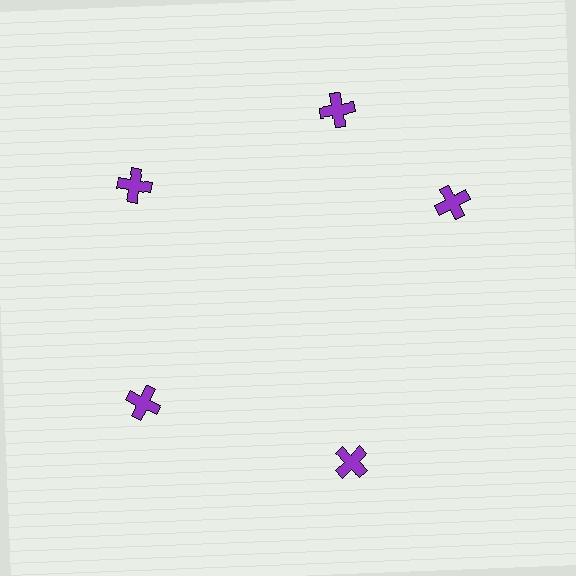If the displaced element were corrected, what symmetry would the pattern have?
It would have 5-fold rotational symmetry — the pattern would map onto itself every 72 degrees.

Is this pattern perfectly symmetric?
No. The 5 purple crosses are arranged in a ring, but one element near the 3 o'clock position is rotated out of alignment along the ring, breaking the 5-fold rotational symmetry.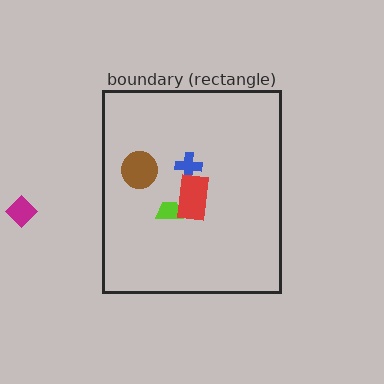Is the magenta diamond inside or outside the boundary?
Outside.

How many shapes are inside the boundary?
4 inside, 1 outside.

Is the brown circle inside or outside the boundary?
Inside.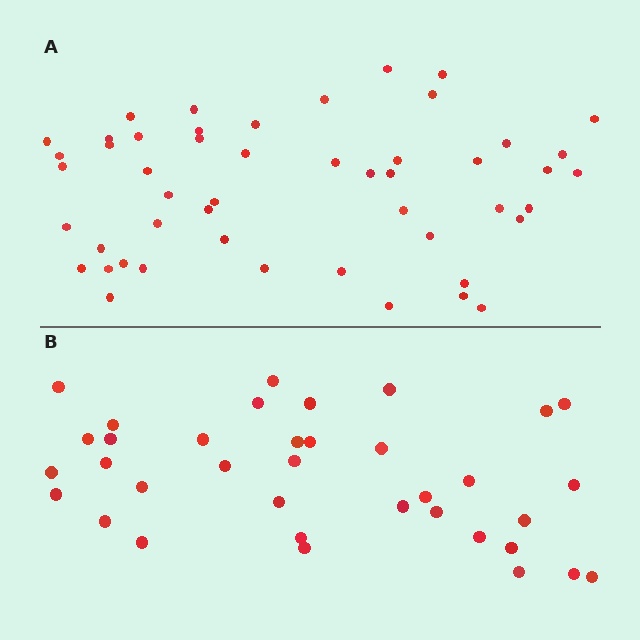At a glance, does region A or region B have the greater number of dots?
Region A (the top region) has more dots.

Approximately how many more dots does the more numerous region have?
Region A has approximately 15 more dots than region B.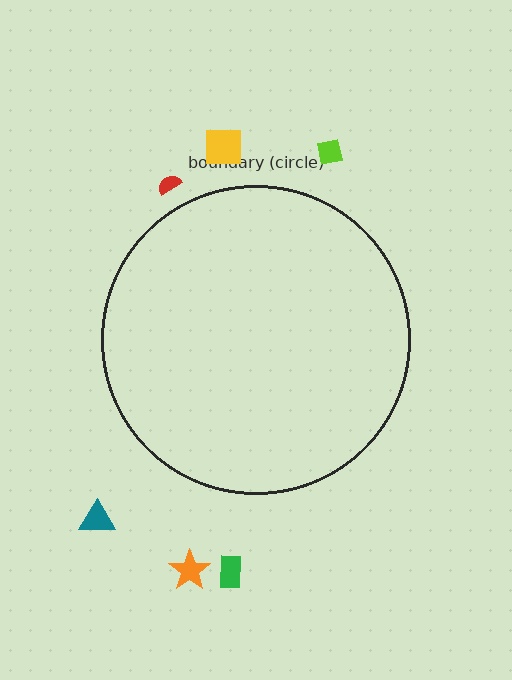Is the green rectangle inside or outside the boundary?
Outside.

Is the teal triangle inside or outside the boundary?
Outside.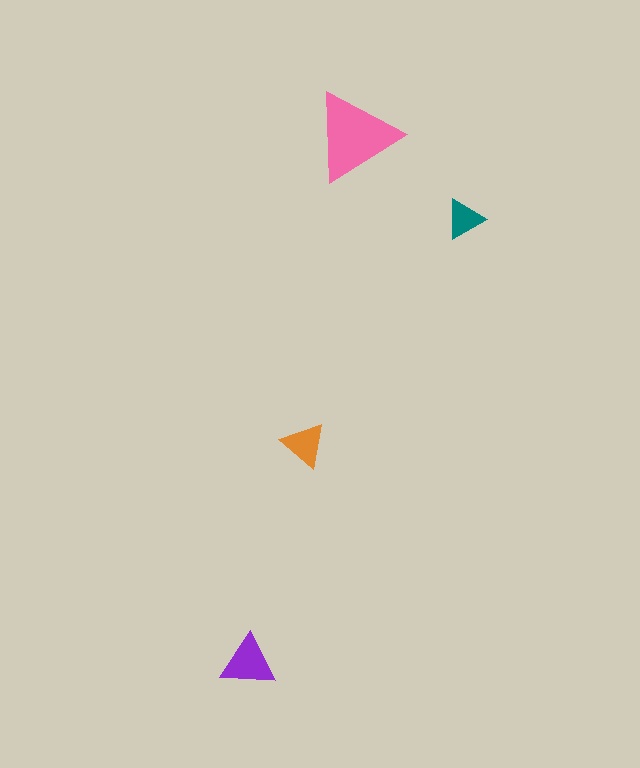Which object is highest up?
The pink triangle is topmost.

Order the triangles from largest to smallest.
the pink one, the purple one, the orange one, the teal one.